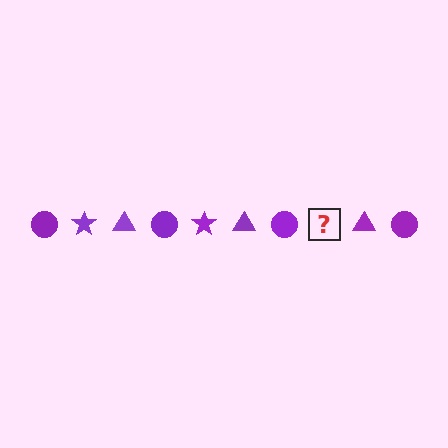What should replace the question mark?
The question mark should be replaced with a purple star.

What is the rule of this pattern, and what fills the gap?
The rule is that the pattern cycles through circle, star, triangle shapes in purple. The gap should be filled with a purple star.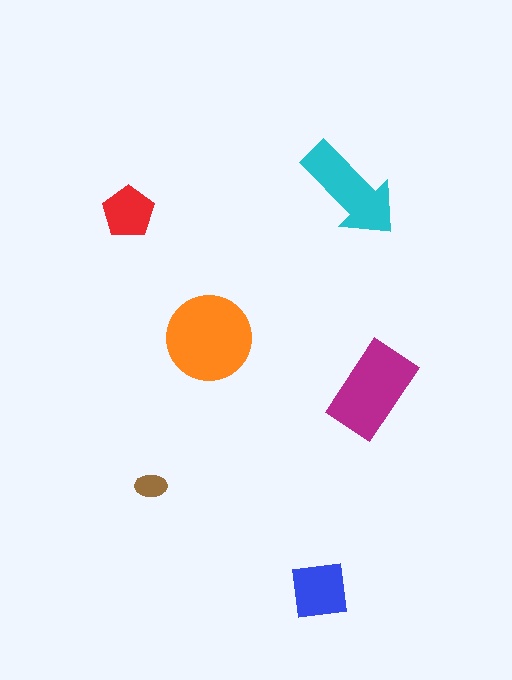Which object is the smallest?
The brown ellipse.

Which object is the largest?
The orange circle.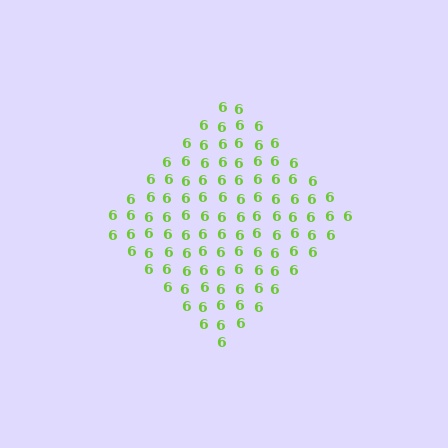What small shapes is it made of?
It is made of small digit 6's.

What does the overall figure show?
The overall figure shows a diamond.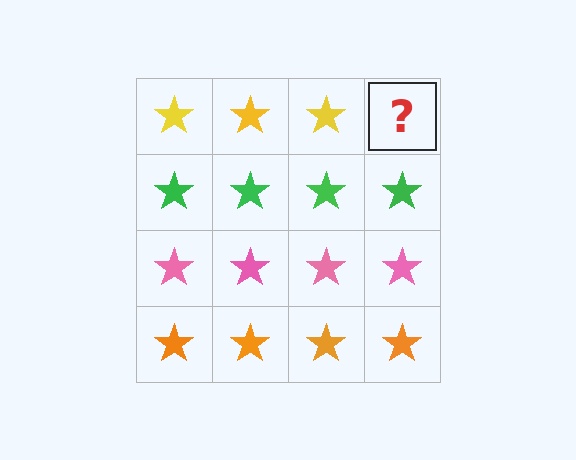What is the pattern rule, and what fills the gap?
The rule is that each row has a consistent color. The gap should be filled with a yellow star.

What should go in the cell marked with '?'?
The missing cell should contain a yellow star.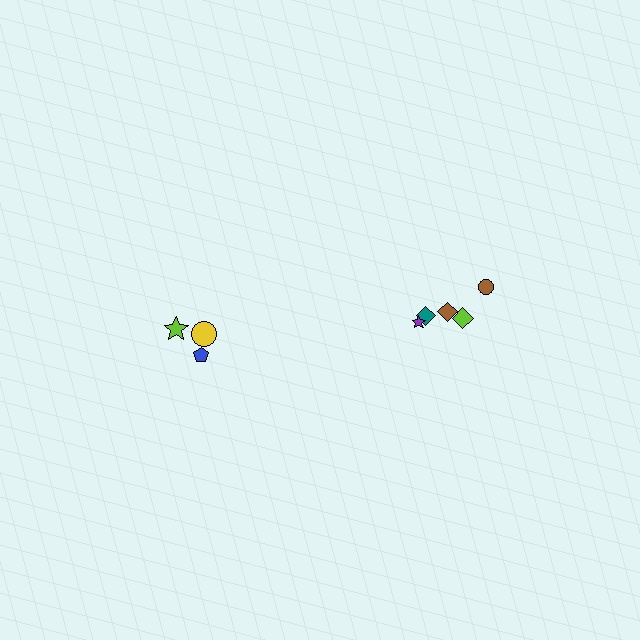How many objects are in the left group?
There are 3 objects.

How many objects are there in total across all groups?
There are 8 objects.